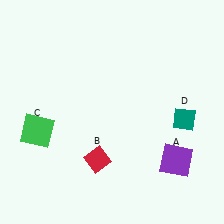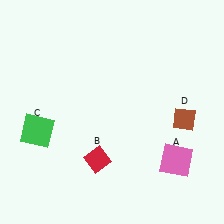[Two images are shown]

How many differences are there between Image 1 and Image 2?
There are 2 differences between the two images.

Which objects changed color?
A changed from purple to pink. D changed from teal to brown.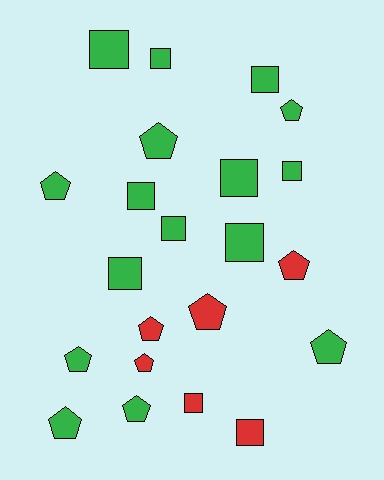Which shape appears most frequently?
Square, with 11 objects.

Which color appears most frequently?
Green, with 16 objects.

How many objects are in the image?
There are 22 objects.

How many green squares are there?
There are 9 green squares.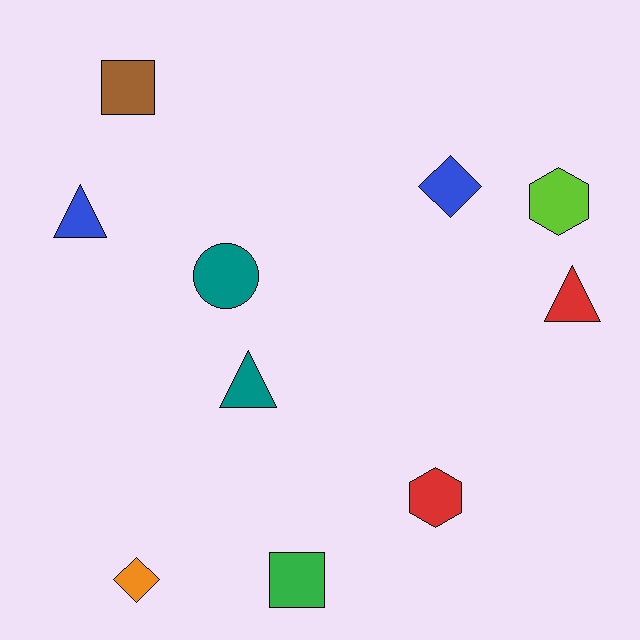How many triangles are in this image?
There are 3 triangles.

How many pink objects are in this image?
There are no pink objects.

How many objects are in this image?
There are 10 objects.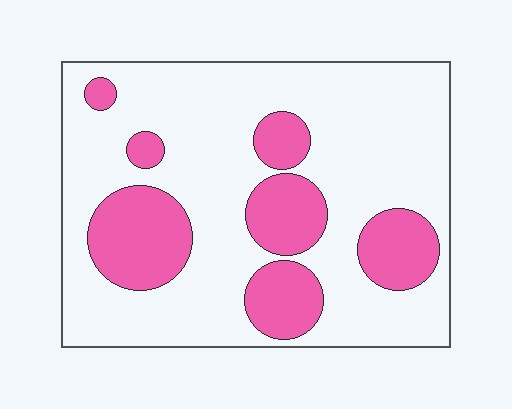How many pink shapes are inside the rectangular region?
7.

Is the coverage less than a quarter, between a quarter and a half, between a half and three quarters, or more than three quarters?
Between a quarter and a half.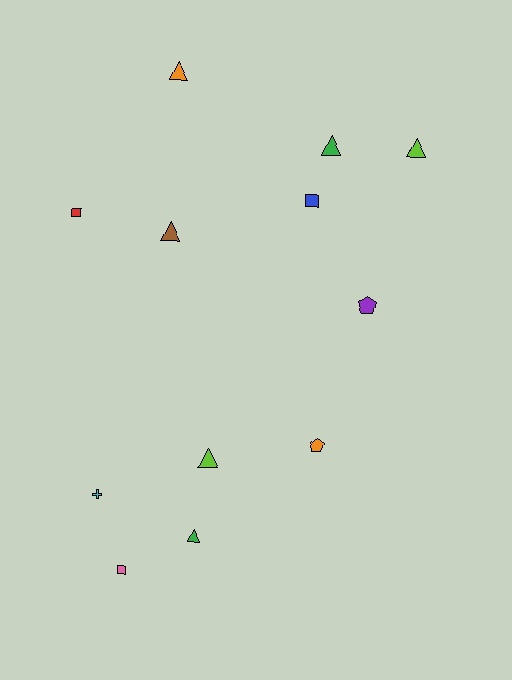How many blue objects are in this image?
There is 1 blue object.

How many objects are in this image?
There are 12 objects.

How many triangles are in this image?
There are 6 triangles.